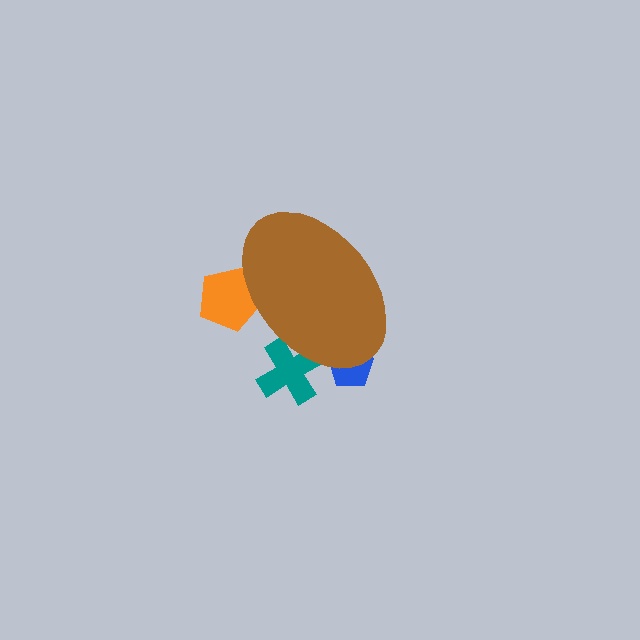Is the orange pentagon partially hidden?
Yes, the orange pentagon is partially hidden behind the brown ellipse.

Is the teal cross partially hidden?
Yes, the teal cross is partially hidden behind the brown ellipse.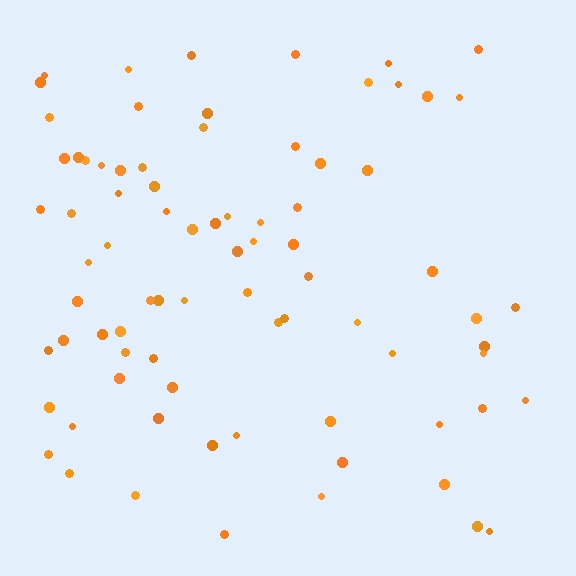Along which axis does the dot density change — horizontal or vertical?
Horizontal.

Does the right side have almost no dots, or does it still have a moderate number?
Still a moderate number, just noticeably fewer than the left.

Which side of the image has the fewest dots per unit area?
The right.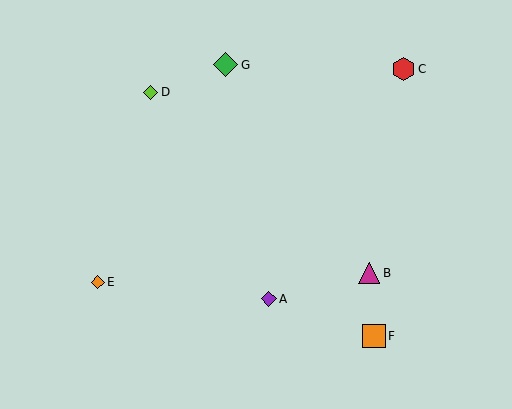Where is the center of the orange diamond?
The center of the orange diamond is at (98, 282).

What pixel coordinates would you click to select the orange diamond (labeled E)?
Click at (98, 282) to select the orange diamond E.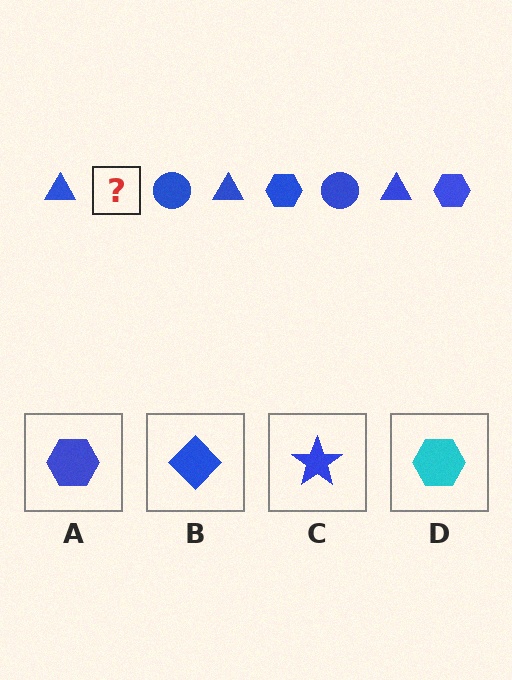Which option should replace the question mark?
Option A.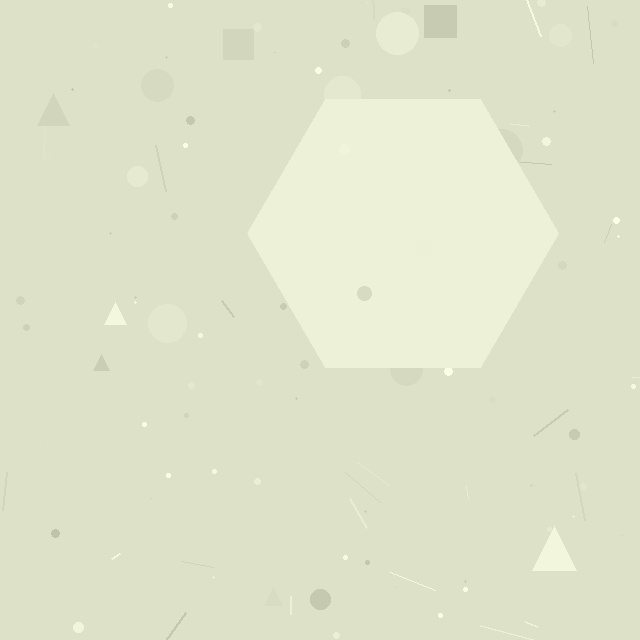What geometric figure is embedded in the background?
A hexagon is embedded in the background.